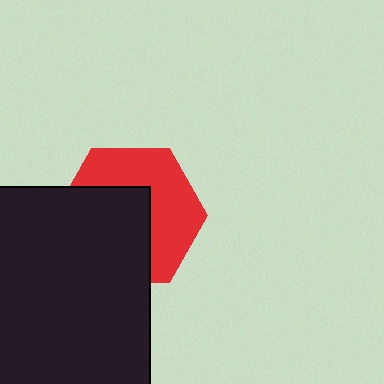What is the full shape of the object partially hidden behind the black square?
The partially hidden object is a red hexagon.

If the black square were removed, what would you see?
You would see the complete red hexagon.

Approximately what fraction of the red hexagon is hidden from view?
Roughly 51% of the red hexagon is hidden behind the black square.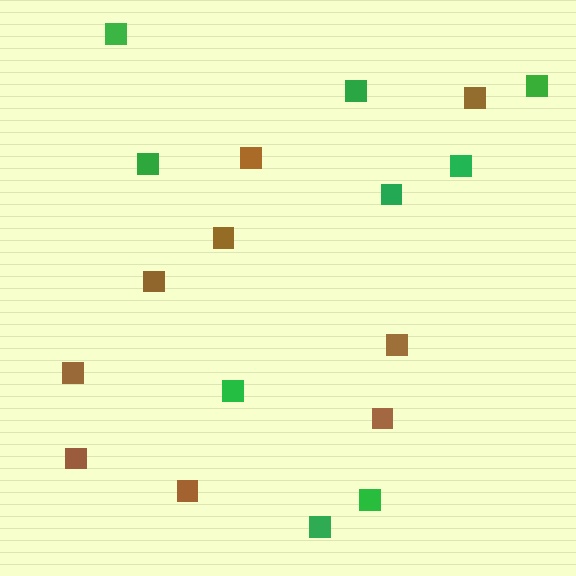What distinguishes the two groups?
There are 2 groups: one group of green squares (9) and one group of brown squares (9).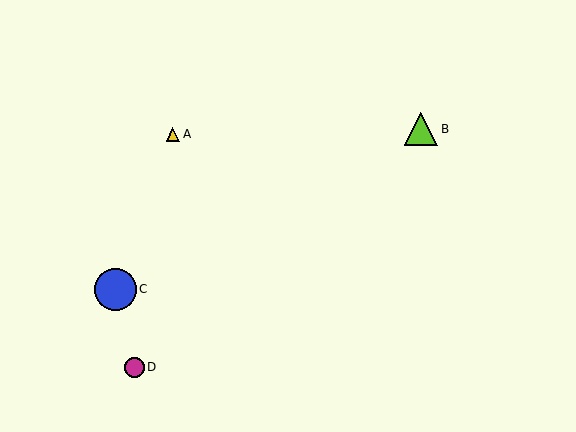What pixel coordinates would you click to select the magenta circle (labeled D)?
Click at (134, 367) to select the magenta circle D.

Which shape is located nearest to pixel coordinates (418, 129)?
The lime triangle (labeled B) at (421, 129) is nearest to that location.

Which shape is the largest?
The blue circle (labeled C) is the largest.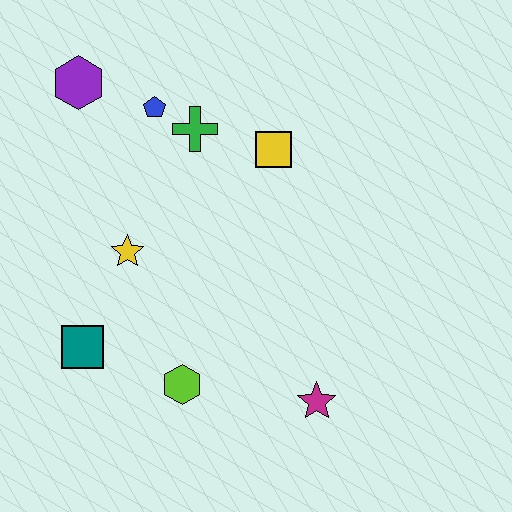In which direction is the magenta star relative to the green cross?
The magenta star is below the green cross.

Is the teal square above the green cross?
No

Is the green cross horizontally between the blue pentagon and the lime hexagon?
No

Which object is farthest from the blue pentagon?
The magenta star is farthest from the blue pentagon.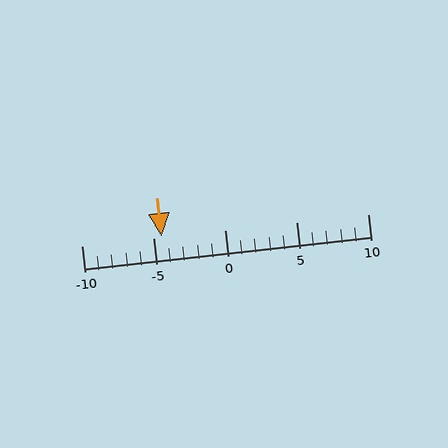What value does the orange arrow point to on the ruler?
The orange arrow points to approximately -4.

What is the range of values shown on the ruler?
The ruler shows values from -10 to 10.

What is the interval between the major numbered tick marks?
The major tick marks are spaced 5 units apart.